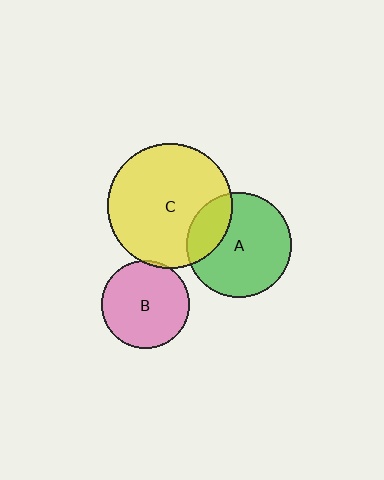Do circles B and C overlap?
Yes.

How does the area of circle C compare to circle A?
Approximately 1.4 times.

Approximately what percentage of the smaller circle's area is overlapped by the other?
Approximately 5%.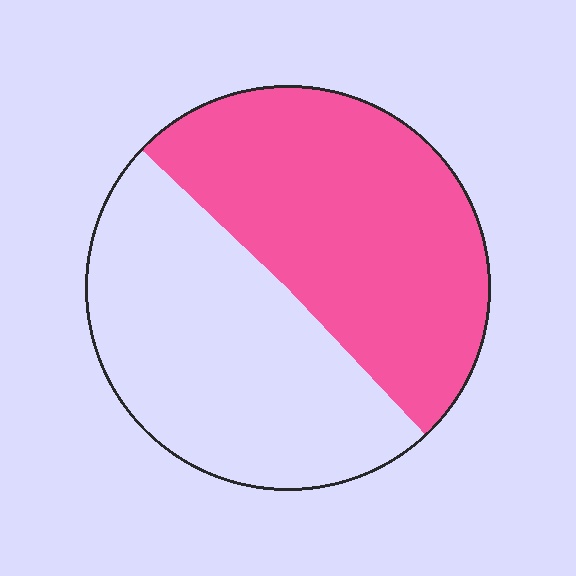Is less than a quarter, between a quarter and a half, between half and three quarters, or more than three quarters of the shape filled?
Between half and three quarters.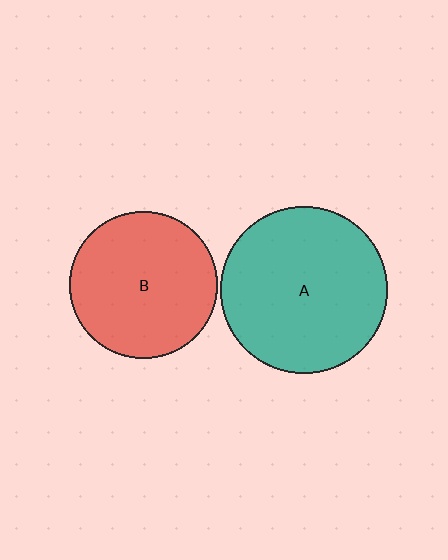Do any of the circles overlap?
No, none of the circles overlap.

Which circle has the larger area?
Circle A (teal).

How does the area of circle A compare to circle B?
Approximately 1.3 times.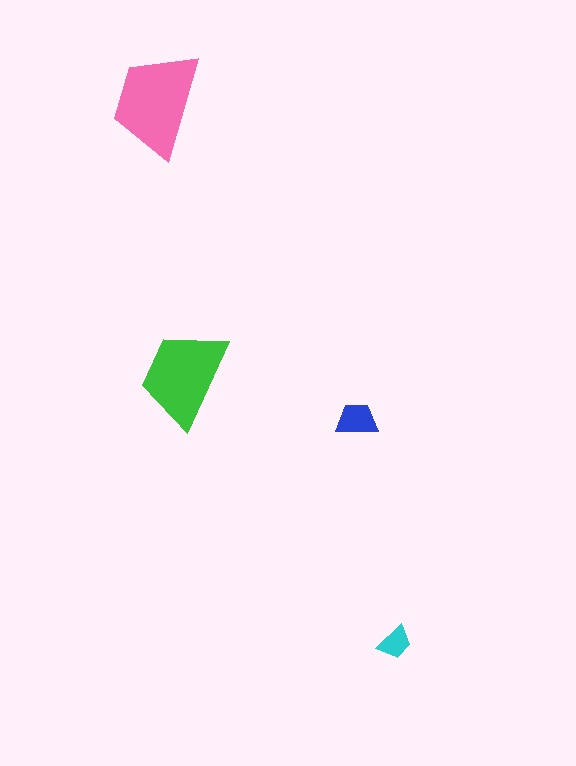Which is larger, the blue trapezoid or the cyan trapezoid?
The blue one.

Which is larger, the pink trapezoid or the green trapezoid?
The pink one.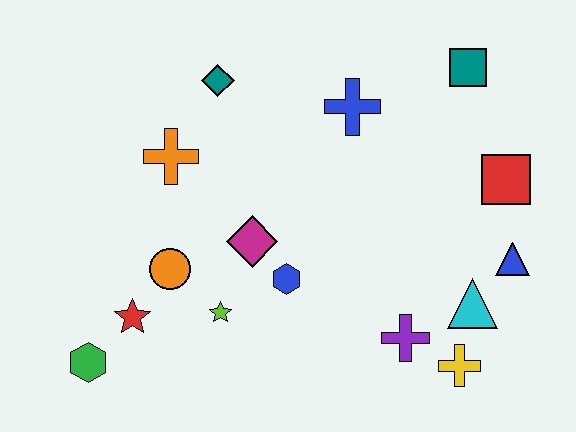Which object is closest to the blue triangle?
The cyan triangle is closest to the blue triangle.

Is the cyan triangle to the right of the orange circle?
Yes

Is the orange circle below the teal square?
Yes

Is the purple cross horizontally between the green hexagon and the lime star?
No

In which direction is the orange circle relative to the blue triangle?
The orange circle is to the left of the blue triangle.